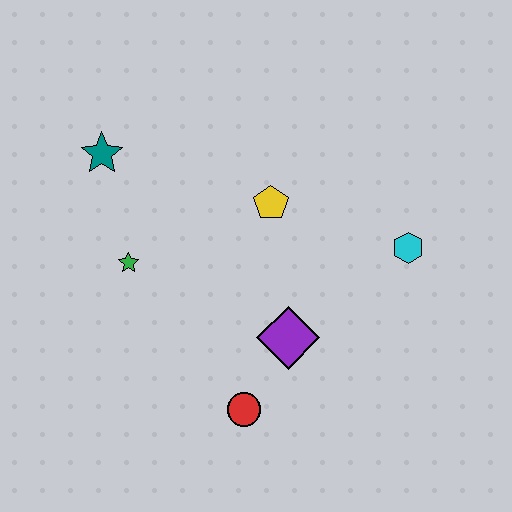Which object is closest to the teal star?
The green star is closest to the teal star.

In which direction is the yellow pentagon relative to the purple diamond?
The yellow pentagon is above the purple diamond.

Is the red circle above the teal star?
No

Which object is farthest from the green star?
The cyan hexagon is farthest from the green star.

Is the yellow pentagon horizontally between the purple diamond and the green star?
Yes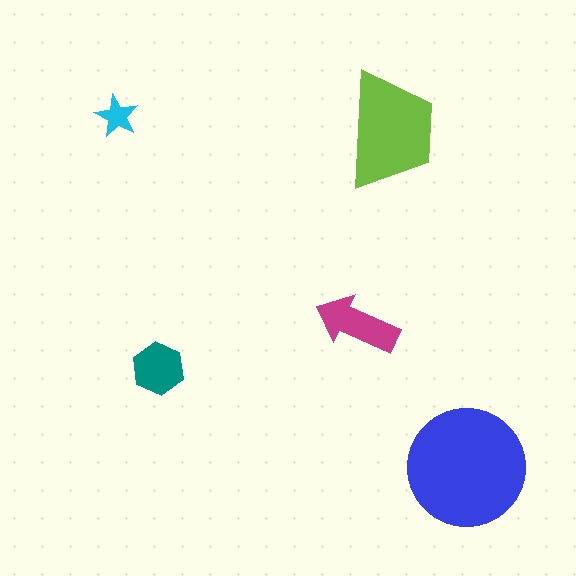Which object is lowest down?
The blue circle is bottommost.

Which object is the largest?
The blue circle.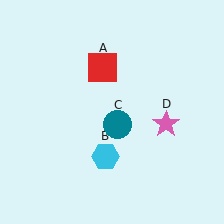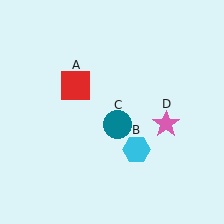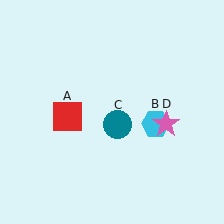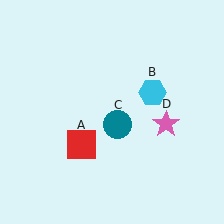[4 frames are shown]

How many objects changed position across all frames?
2 objects changed position: red square (object A), cyan hexagon (object B).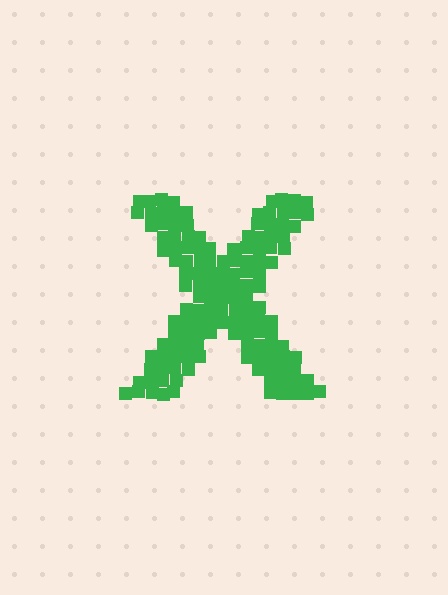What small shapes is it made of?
It is made of small squares.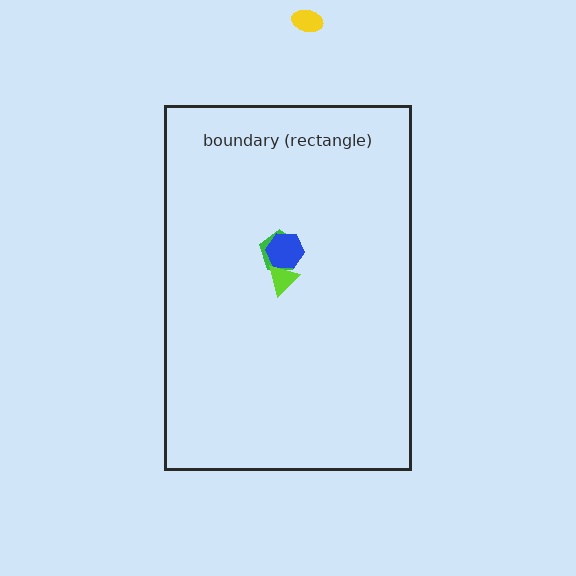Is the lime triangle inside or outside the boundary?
Inside.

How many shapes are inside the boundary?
3 inside, 1 outside.